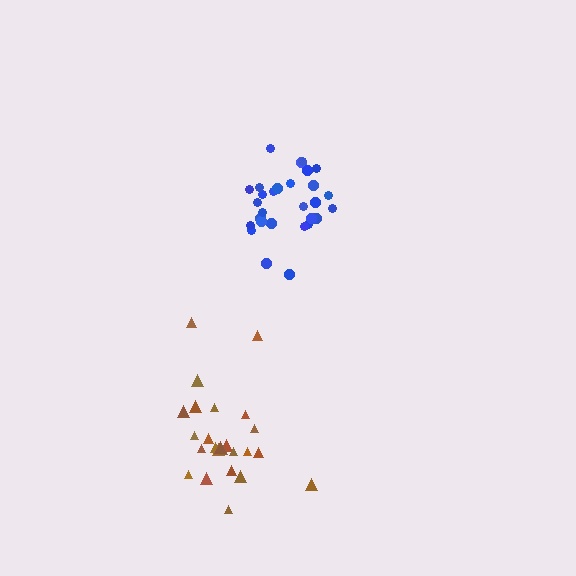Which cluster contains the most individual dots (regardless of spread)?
Blue (29).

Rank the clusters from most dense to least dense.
blue, brown.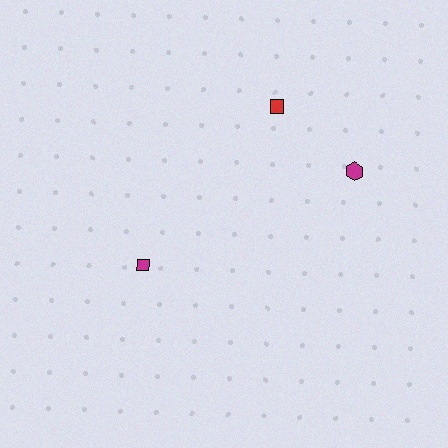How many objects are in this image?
There are 3 objects.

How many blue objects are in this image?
There are no blue objects.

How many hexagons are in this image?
There is 1 hexagon.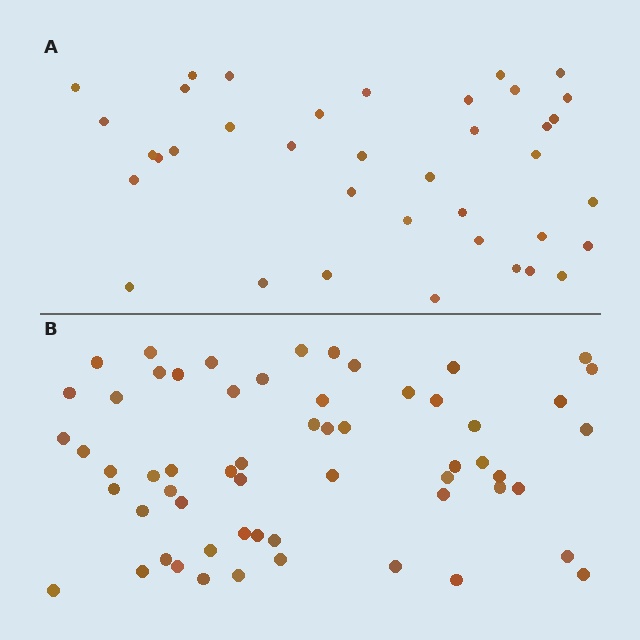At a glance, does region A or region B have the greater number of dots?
Region B (the bottom region) has more dots.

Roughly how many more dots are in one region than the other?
Region B has approximately 20 more dots than region A.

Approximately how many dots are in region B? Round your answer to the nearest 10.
About 60 dots. (The exact count is 59, which rounds to 60.)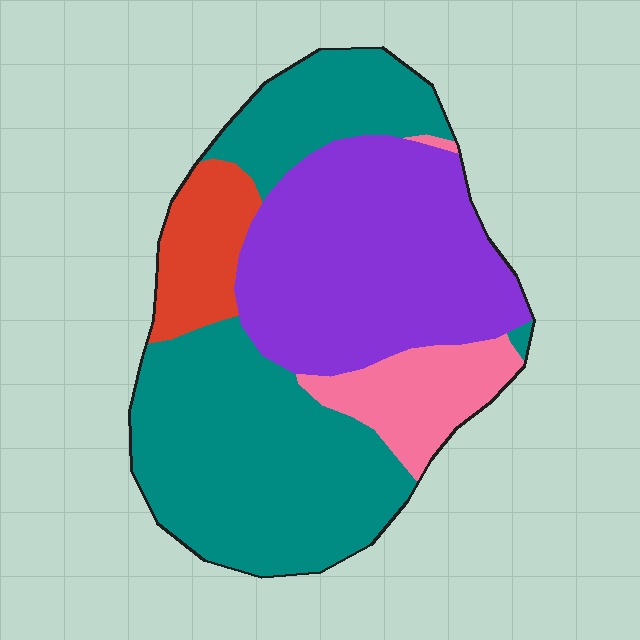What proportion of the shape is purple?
Purple covers around 35% of the shape.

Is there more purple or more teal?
Teal.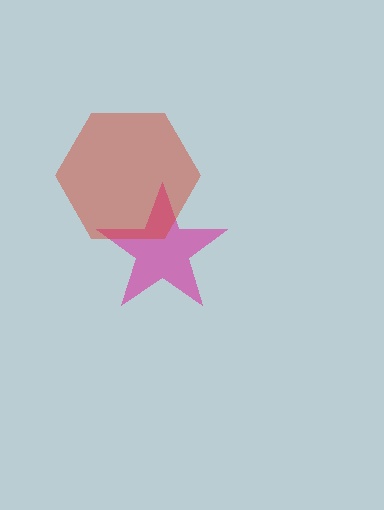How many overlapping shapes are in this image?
There are 2 overlapping shapes in the image.